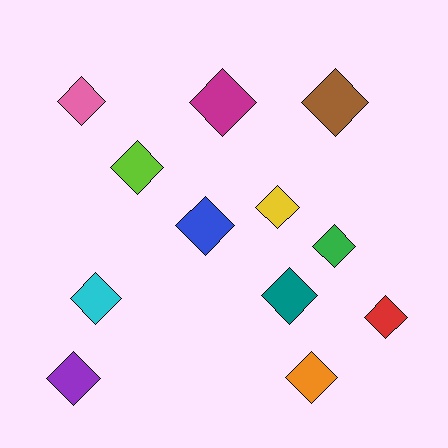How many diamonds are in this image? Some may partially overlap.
There are 12 diamonds.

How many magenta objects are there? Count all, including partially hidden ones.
There is 1 magenta object.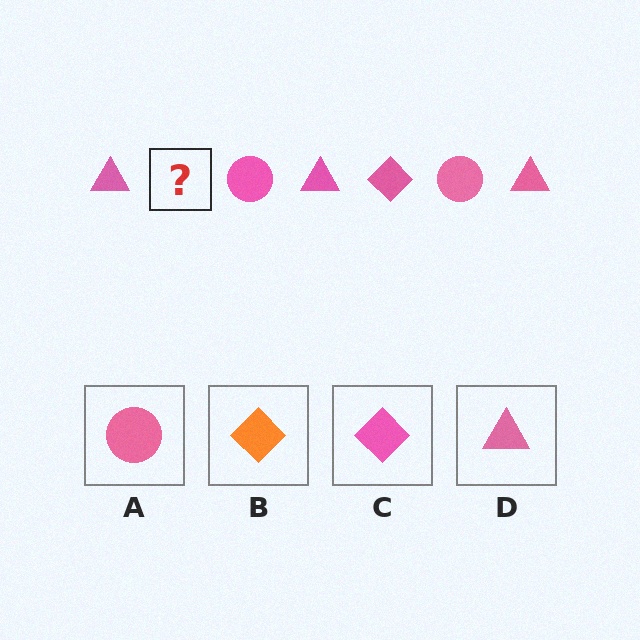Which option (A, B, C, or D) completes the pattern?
C.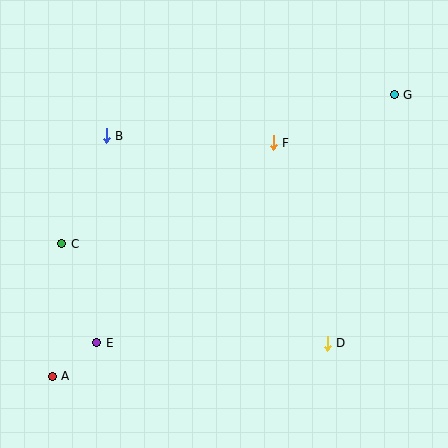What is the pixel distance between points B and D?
The distance between B and D is 303 pixels.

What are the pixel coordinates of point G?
Point G is at (394, 95).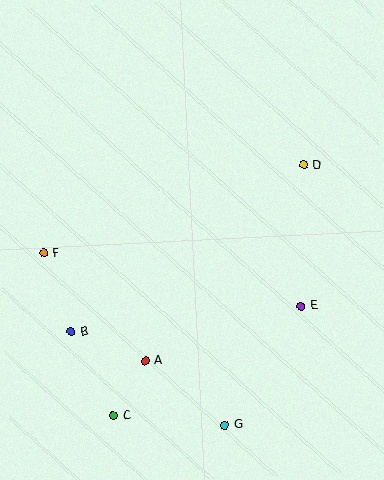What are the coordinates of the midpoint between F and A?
The midpoint between F and A is at (94, 307).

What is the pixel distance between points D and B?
The distance between D and B is 286 pixels.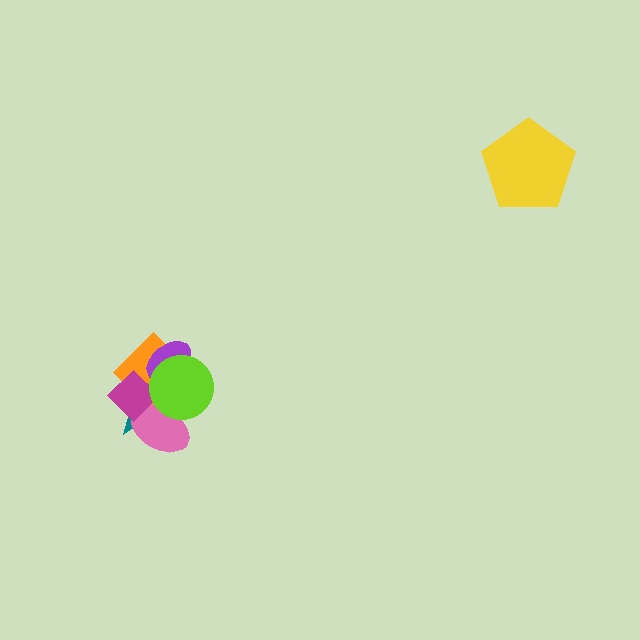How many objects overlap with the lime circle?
5 objects overlap with the lime circle.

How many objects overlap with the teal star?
4 objects overlap with the teal star.